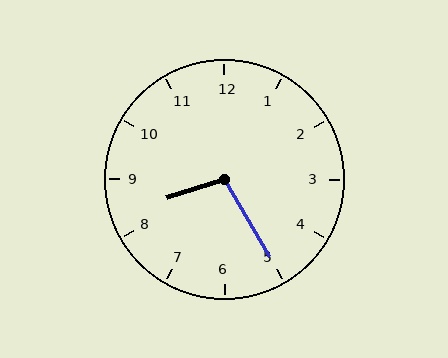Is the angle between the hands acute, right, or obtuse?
It is obtuse.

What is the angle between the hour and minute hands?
Approximately 102 degrees.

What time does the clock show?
8:25.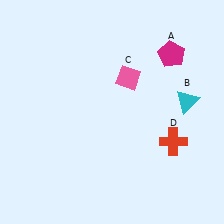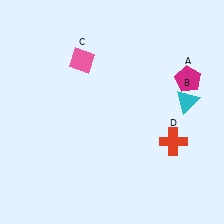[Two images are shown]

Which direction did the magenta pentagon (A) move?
The magenta pentagon (A) moved down.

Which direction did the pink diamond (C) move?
The pink diamond (C) moved left.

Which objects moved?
The objects that moved are: the magenta pentagon (A), the pink diamond (C).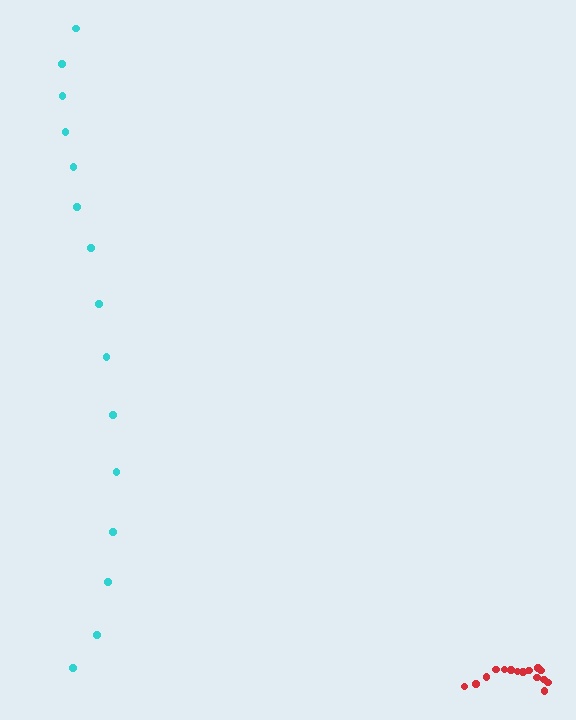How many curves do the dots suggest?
There are 2 distinct paths.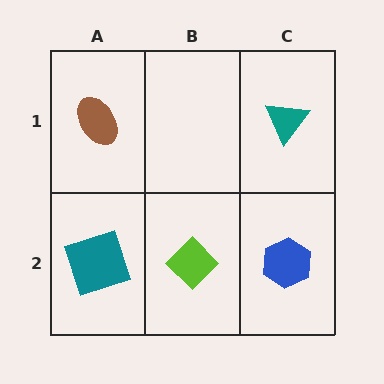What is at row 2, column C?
A blue hexagon.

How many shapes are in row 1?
2 shapes.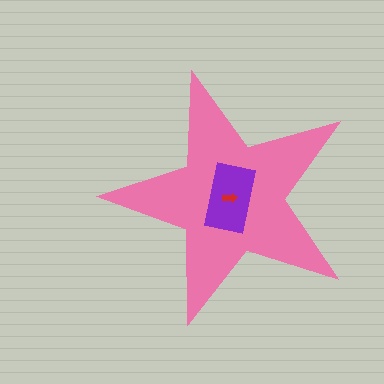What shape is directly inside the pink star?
The purple rectangle.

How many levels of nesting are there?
3.